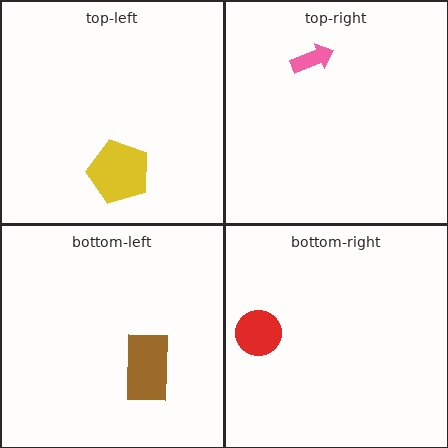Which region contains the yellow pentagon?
The top-left region.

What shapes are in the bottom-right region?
The red circle.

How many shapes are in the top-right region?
1.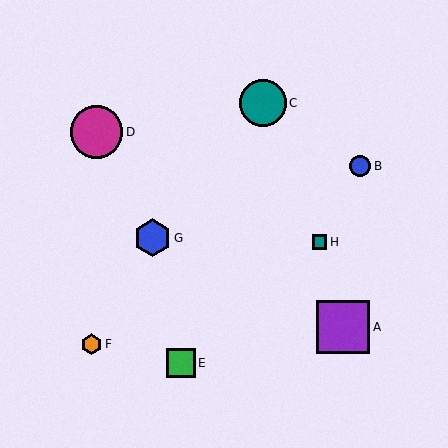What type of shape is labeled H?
Shape H is a teal square.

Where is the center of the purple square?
The center of the purple square is at (343, 327).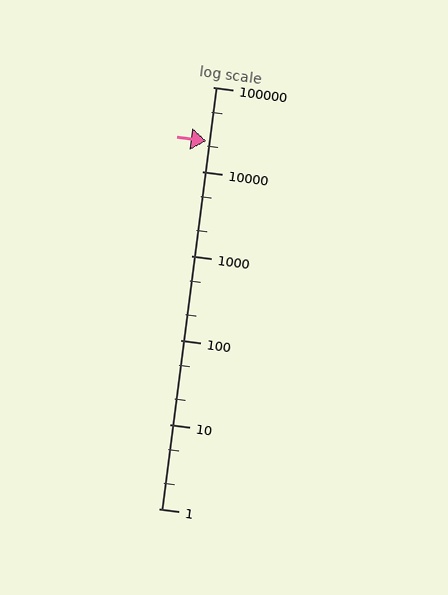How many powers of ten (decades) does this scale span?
The scale spans 5 decades, from 1 to 100000.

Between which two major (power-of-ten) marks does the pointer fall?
The pointer is between 10000 and 100000.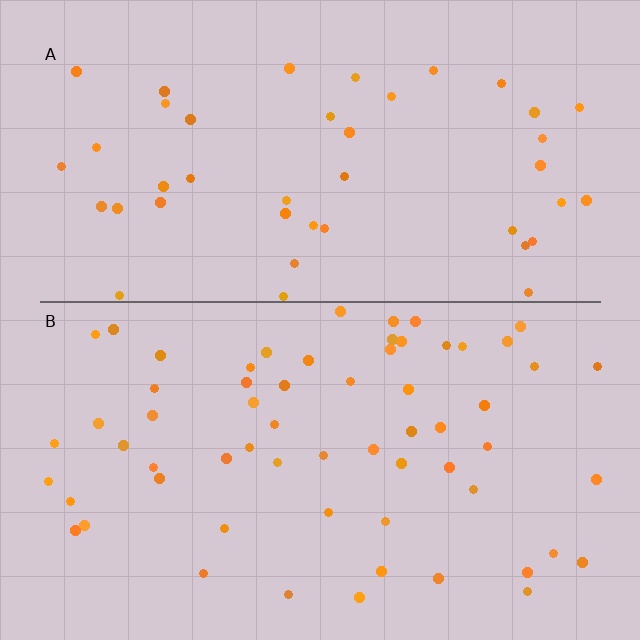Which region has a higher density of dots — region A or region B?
B (the bottom).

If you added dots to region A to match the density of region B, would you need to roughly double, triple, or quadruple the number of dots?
Approximately double.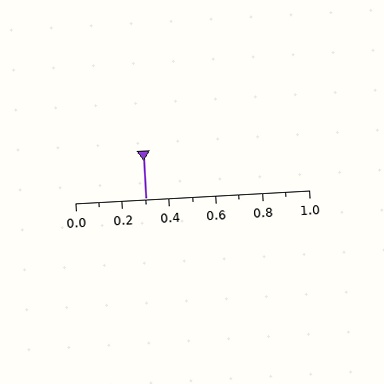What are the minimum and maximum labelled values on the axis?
The axis runs from 0.0 to 1.0.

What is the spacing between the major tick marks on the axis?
The major ticks are spaced 0.2 apart.